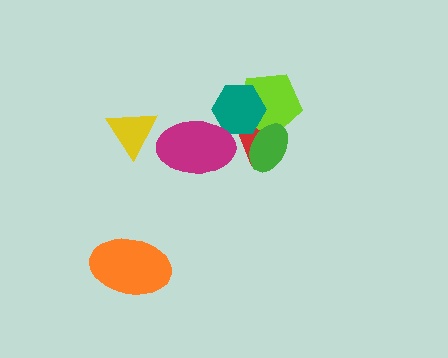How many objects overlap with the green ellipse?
2 objects overlap with the green ellipse.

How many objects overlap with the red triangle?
4 objects overlap with the red triangle.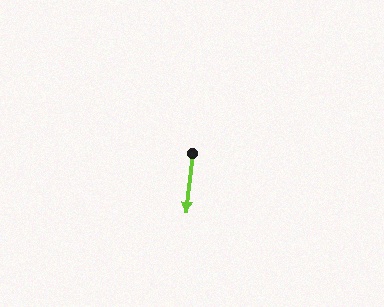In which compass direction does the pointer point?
South.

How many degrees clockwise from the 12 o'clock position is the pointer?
Approximately 186 degrees.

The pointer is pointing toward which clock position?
Roughly 6 o'clock.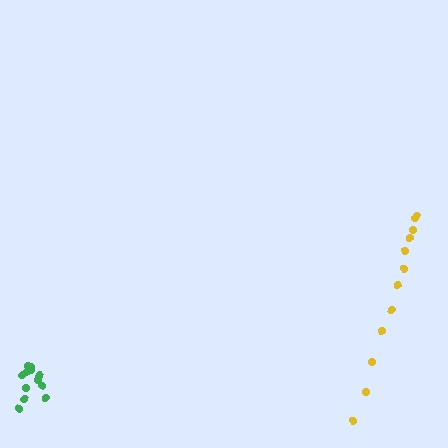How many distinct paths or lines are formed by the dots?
There are 2 distinct paths.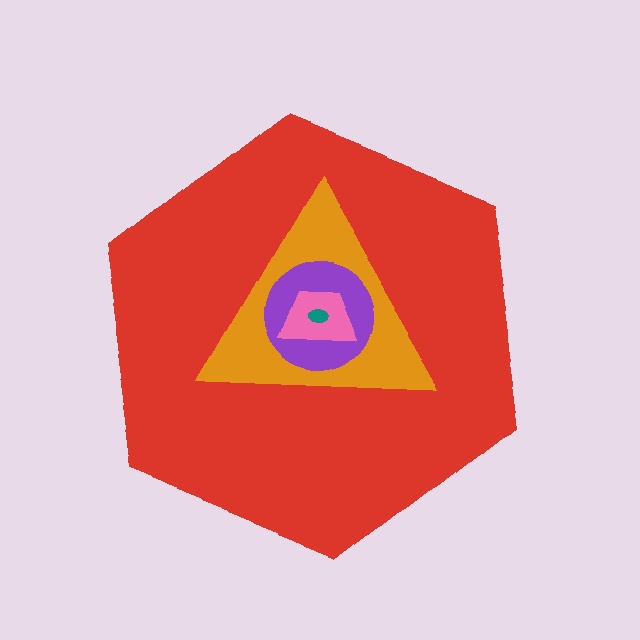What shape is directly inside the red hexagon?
The orange triangle.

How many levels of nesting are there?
5.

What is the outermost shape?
The red hexagon.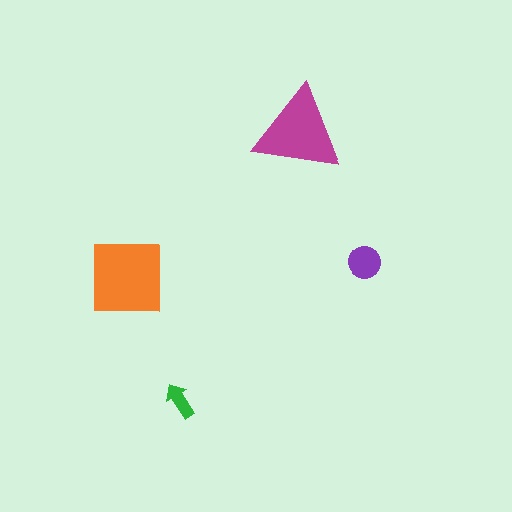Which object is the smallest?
The green arrow.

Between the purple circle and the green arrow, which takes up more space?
The purple circle.